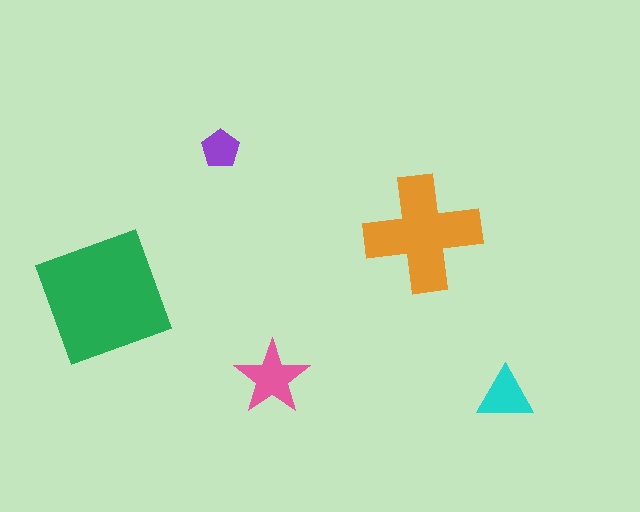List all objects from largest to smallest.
The green square, the orange cross, the pink star, the cyan triangle, the purple pentagon.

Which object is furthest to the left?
The green square is leftmost.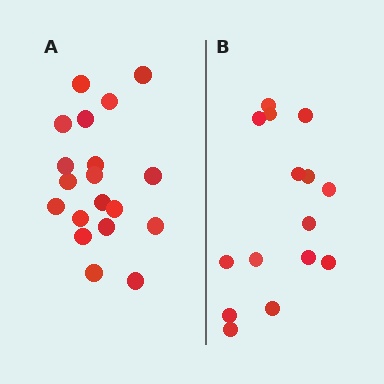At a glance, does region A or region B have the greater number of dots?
Region A (the left region) has more dots.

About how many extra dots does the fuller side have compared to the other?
Region A has about 4 more dots than region B.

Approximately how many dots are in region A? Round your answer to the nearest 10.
About 20 dots. (The exact count is 19, which rounds to 20.)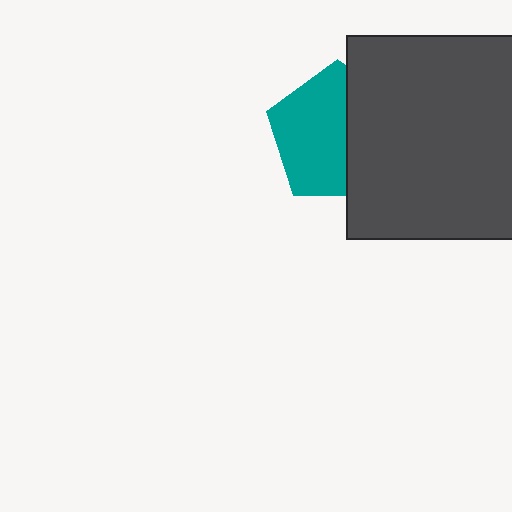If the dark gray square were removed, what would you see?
You would see the complete teal pentagon.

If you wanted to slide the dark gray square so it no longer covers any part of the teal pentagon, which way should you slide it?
Slide it right — that is the most direct way to separate the two shapes.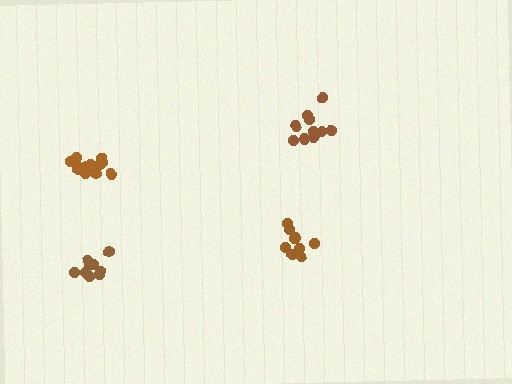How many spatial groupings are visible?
There are 4 spatial groupings.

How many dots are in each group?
Group 1: 9 dots, Group 2: 10 dots, Group 3: 14 dots, Group 4: 9 dots (42 total).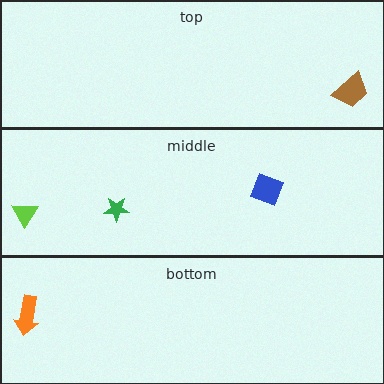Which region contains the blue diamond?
The middle region.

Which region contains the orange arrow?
The bottom region.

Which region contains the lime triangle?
The middle region.